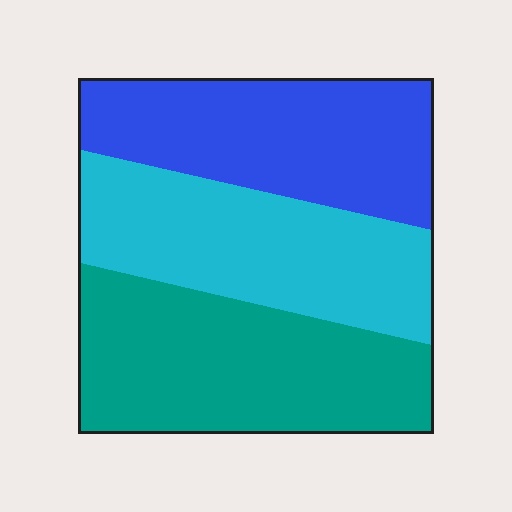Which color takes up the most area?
Teal, at roughly 35%.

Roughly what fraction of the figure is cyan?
Cyan covers about 30% of the figure.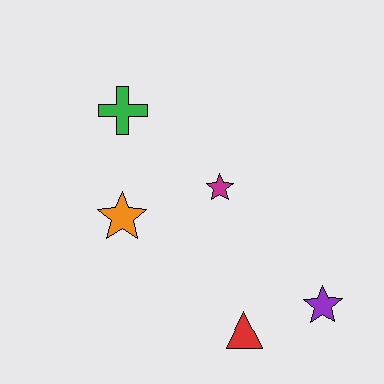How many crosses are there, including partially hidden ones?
There is 1 cross.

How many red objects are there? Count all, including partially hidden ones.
There is 1 red object.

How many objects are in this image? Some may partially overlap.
There are 5 objects.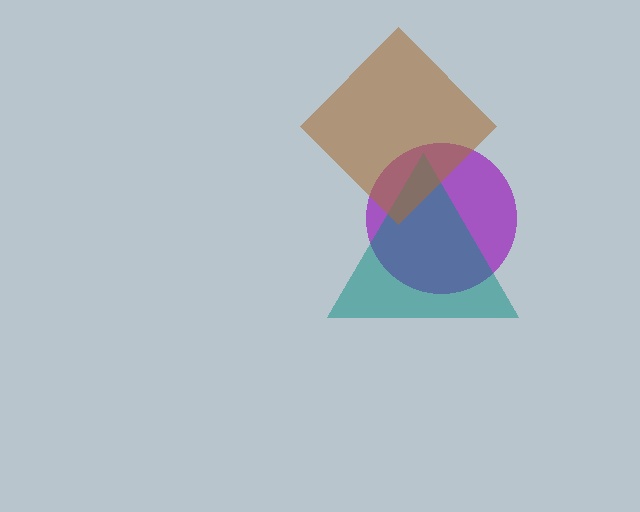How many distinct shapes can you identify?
There are 3 distinct shapes: a purple circle, a teal triangle, a brown diamond.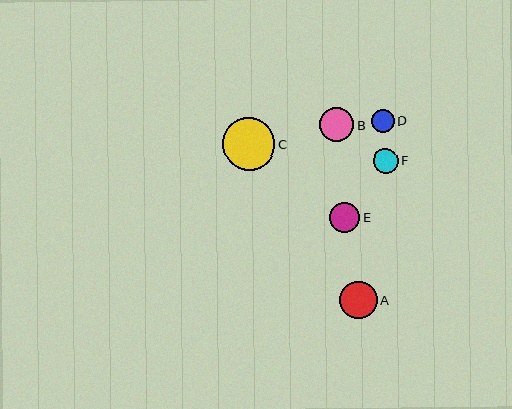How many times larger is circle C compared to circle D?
Circle C is approximately 2.3 times the size of circle D.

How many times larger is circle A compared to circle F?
Circle A is approximately 1.5 times the size of circle F.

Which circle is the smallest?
Circle D is the smallest with a size of approximately 23 pixels.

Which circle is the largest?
Circle C is the largest with a size of approximately 52 pixels.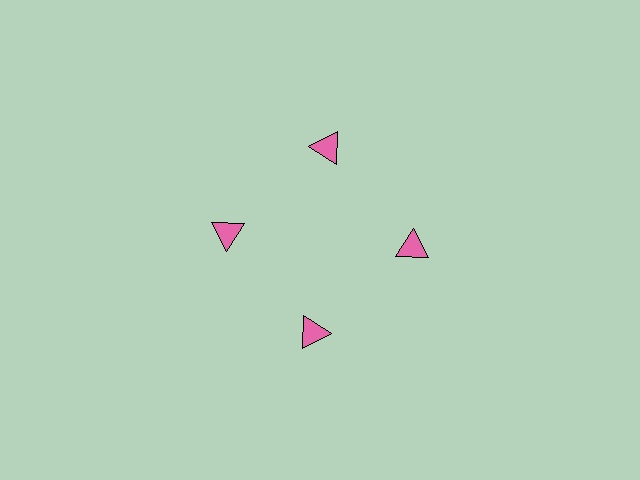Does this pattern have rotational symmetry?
Yes, this pattern has 4-fold rotational symmetry. It looks the same after rotating 90 degrees around the center.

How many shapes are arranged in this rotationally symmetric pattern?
There are 4 shapes, arranged in 4 groups of 1.